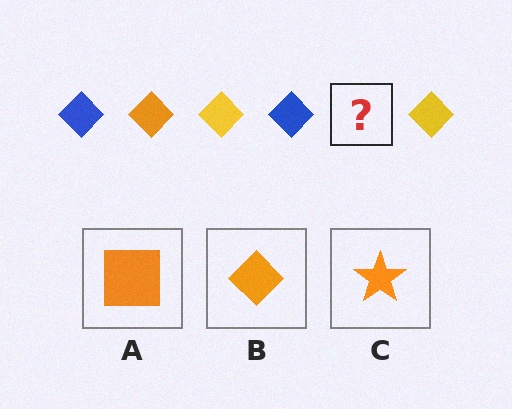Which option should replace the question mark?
Option B.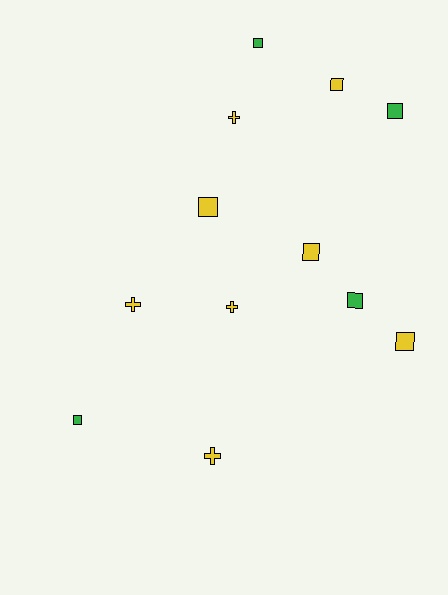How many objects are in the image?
There are 12 objects.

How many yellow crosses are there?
There are 4 yellow crosses.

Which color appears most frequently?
Yellow, with 8 objects.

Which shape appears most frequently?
Square, with 8 objects.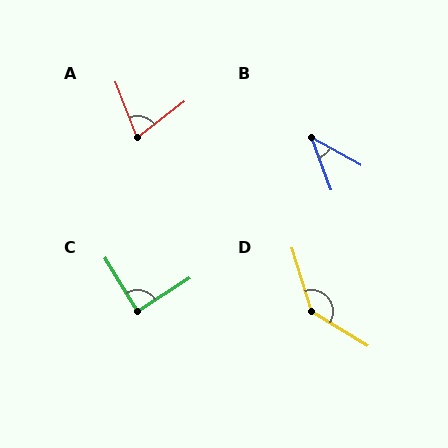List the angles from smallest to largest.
B (41°), A (74°), C (89°), D (138°).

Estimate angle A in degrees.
Approximately 74 degrees.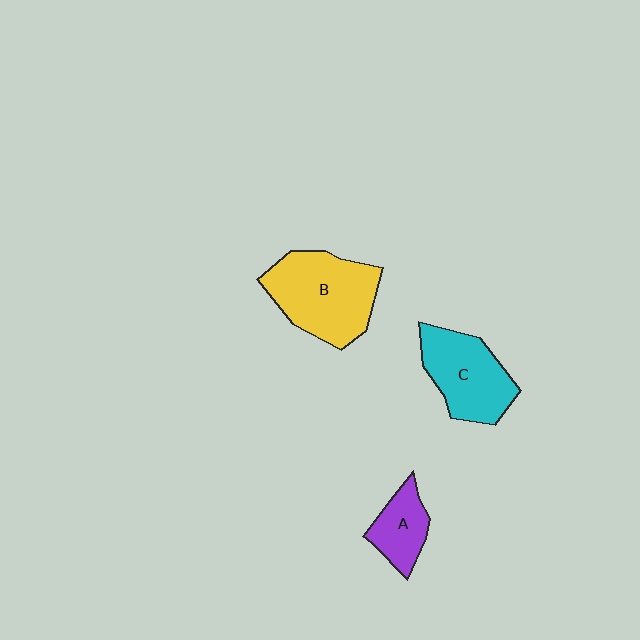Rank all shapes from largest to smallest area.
From largest to smallest: B (yellow), C (cyan), A (purple).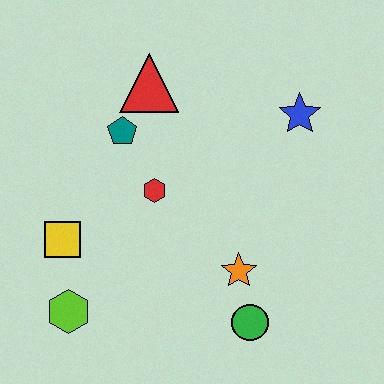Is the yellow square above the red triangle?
No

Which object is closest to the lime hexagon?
The yellow square is closest to the lime hexagon.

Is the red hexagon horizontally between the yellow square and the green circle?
Yes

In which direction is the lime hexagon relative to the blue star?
The lime hexagon is to the left of the blue star.